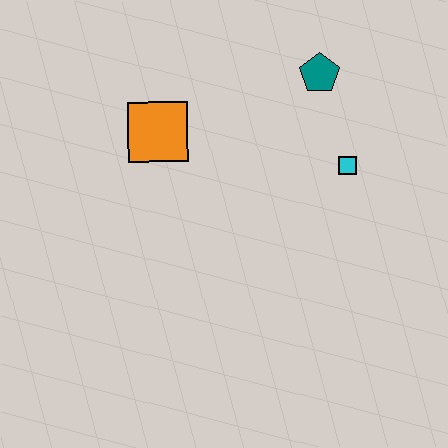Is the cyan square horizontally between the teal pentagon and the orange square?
No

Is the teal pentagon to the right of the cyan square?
No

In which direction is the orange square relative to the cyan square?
The orange square is to the left of the cyan square.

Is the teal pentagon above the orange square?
Yes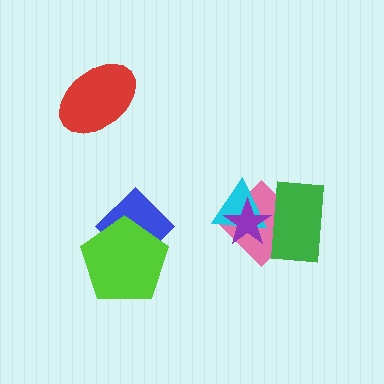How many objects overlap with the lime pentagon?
1 object overlaps with the lime pentagon.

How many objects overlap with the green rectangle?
3 objects overlap with the green rectangle.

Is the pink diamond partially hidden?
Yes, it is partially covered by another shape.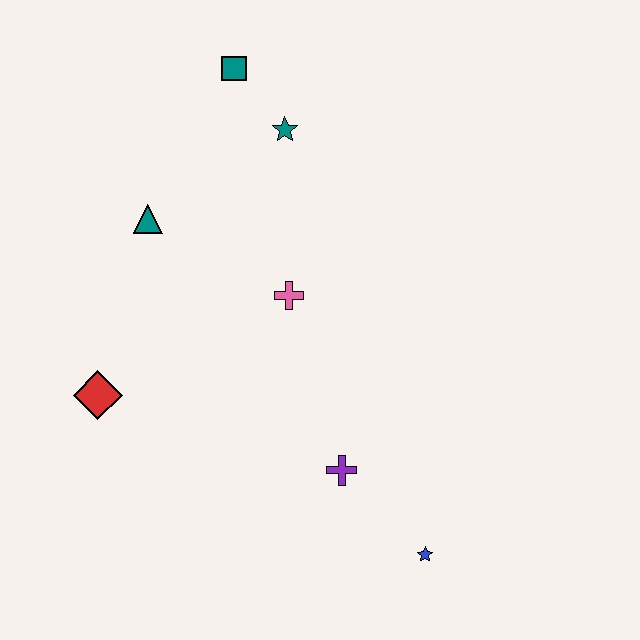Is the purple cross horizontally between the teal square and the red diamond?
No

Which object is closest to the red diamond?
The teal triangle is closest to the red diamond.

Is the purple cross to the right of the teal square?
Yes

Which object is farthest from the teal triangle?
The blue star is farthest from the teal triangle.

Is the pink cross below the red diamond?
No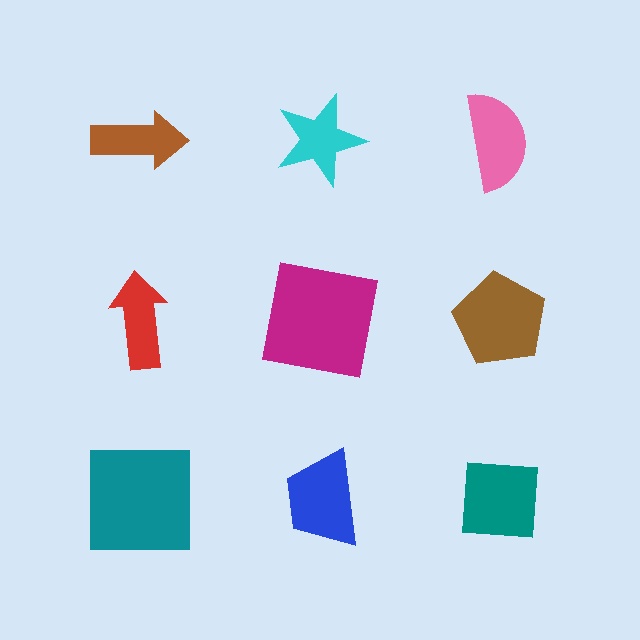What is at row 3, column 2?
A blue trapezoid.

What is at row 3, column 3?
A teal square.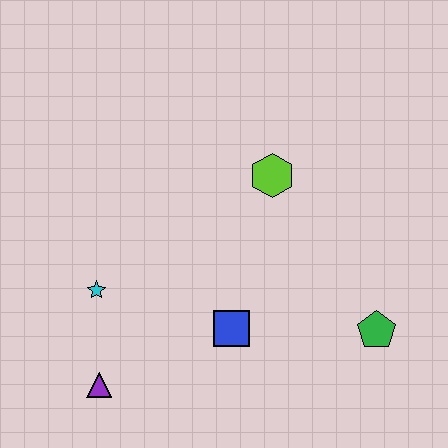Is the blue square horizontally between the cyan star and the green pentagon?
Yes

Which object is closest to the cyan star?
The purple triangle is closest to the cyan star.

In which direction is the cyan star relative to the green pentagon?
The cyan star is to the left of the green pentagon.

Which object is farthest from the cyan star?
The green pentagon is farthest from the cyan star.